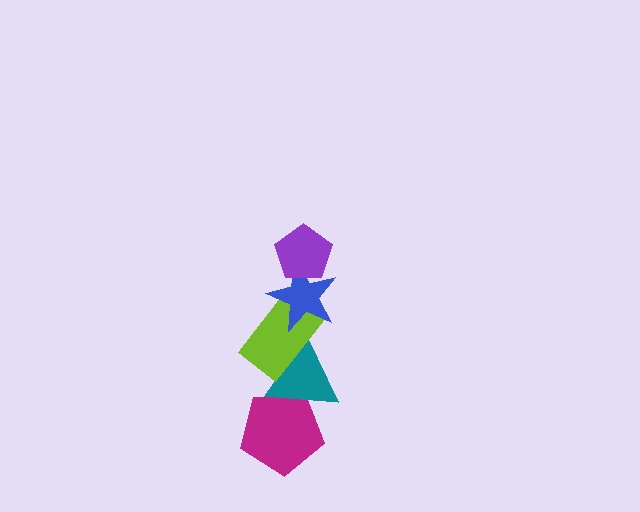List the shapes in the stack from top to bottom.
From top to bottom: the purple pentagon, the blue star, the lime rectangle, the teal triangle, the magenta pentagon.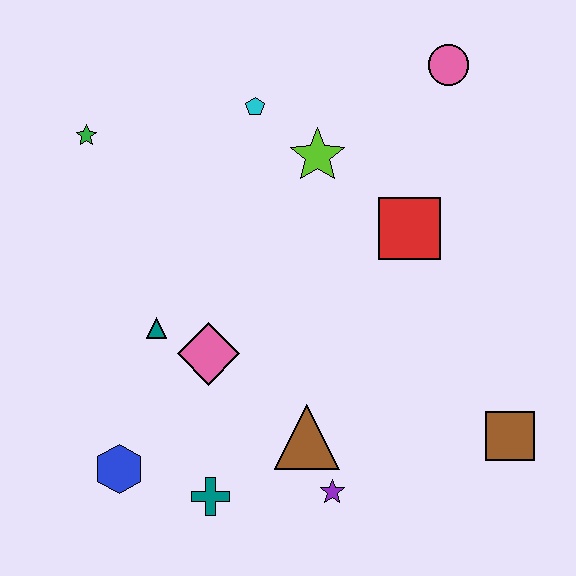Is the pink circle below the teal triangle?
No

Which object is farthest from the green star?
The brown square is farthest from the green star.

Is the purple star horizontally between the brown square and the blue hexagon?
Yes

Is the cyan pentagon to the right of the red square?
No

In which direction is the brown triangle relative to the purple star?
The brown triangle is above the purple star.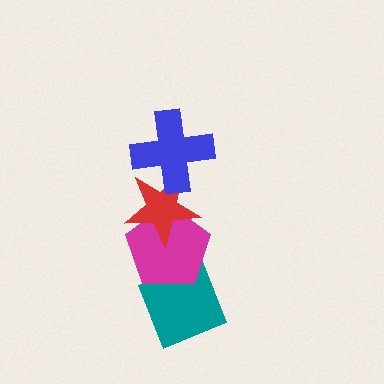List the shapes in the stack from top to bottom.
From top to bottom: the blue cross, the red star, the magenta pentagon, the teal diamond.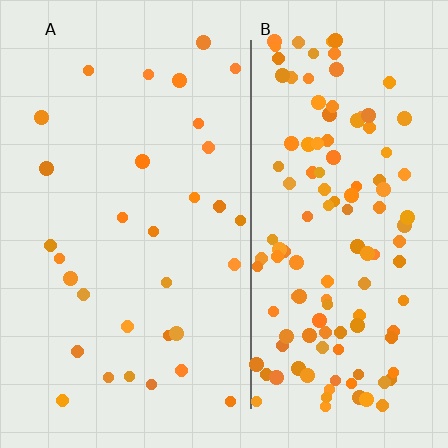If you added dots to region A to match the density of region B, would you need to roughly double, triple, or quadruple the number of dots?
Approximately quadruple.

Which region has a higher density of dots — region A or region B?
B (the right).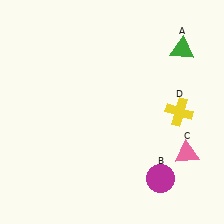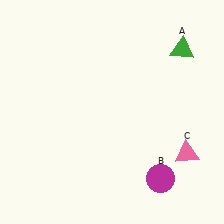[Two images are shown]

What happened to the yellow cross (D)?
The yellow cross (D) was removed in Image 2. It was in the top-right area of Image 1.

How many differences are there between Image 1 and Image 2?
There is 1 difference between the two images.